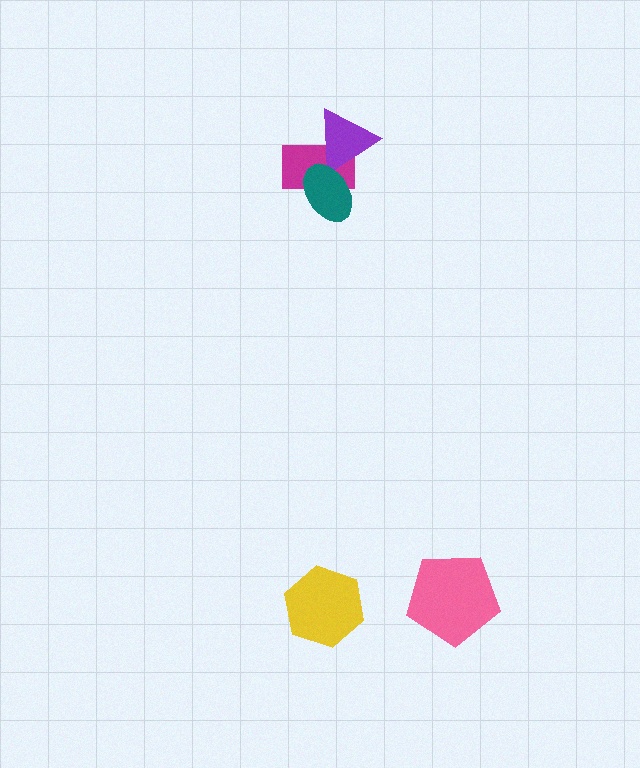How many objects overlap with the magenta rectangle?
2 objects overlap with the magenta rectangle.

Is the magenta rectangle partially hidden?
Yes, it is partially covered by another shape.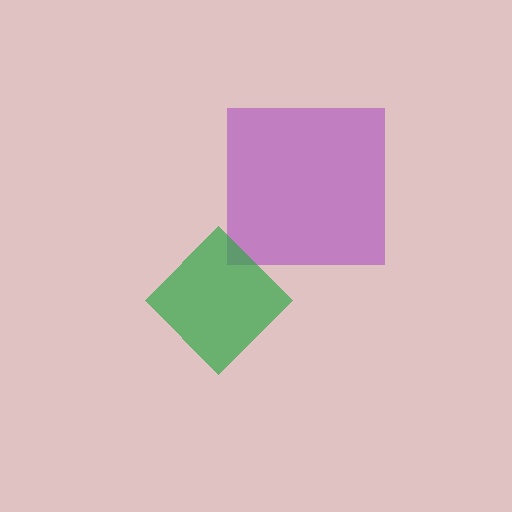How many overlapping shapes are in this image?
There are 2 overlapping shapes in the image.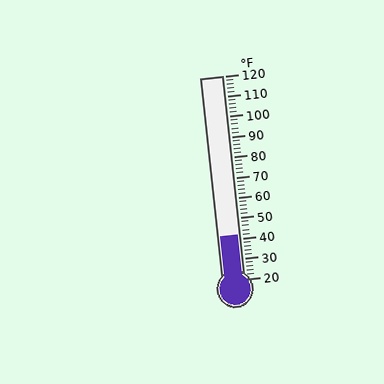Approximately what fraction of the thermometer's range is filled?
The thermometer is filled to approximately 20% of its range.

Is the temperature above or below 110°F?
The temperature is below 110°F.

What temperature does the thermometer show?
The thermometer shows approximately 42°F.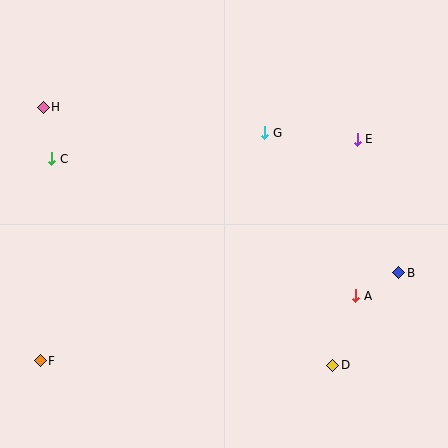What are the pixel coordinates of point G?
Point G is at (265, 133).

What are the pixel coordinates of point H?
Point H is at (43, 107).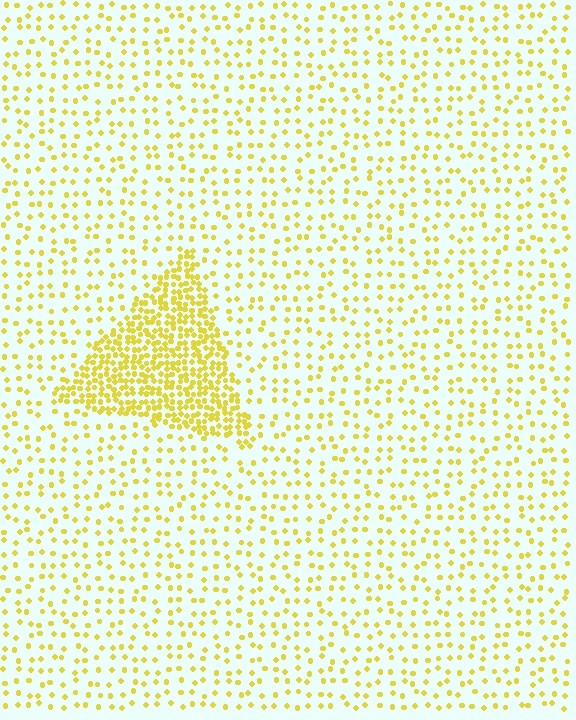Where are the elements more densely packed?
The elements are more densely packed inside the triangle boundary.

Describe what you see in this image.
The image contains small yellow elements arranged at two different densities. A triangle-shaped region is visible where the elements are more densely packed than the surrounding area.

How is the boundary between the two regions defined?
The boundary is defined by a change in element density (approximately 3.2x ratio). All elements are the same color, size, and shape.